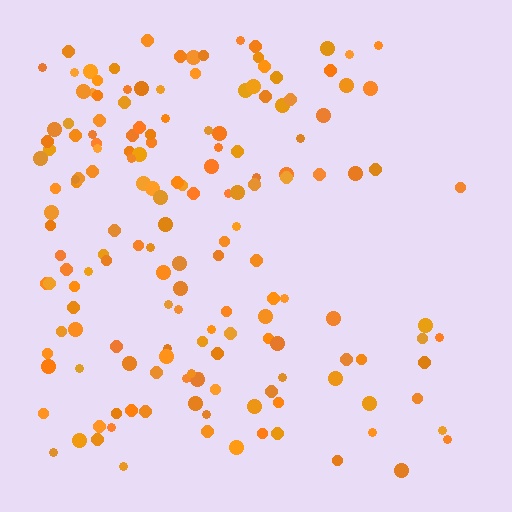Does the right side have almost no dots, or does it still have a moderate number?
Still a moderate number, just noticeably fewer than the left.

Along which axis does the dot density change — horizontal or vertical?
Horizontal.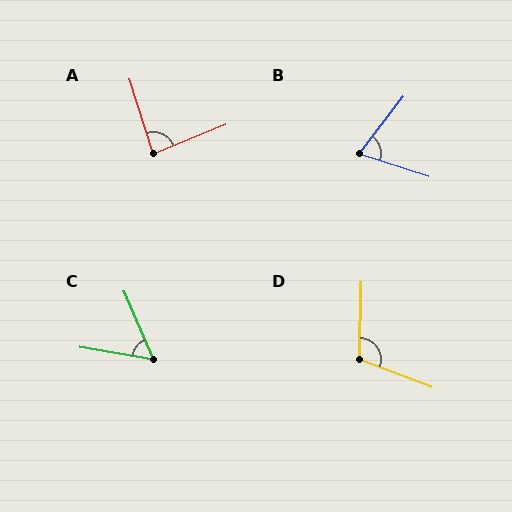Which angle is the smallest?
C, at approximately 57 degrees.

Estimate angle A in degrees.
Approximately 85 degrees.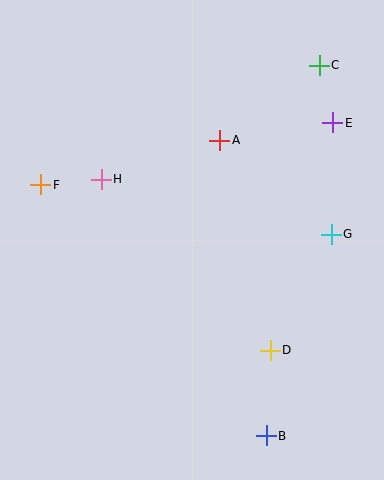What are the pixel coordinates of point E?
Point E is at (333, 123).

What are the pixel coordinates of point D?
Point D is at (270, 350).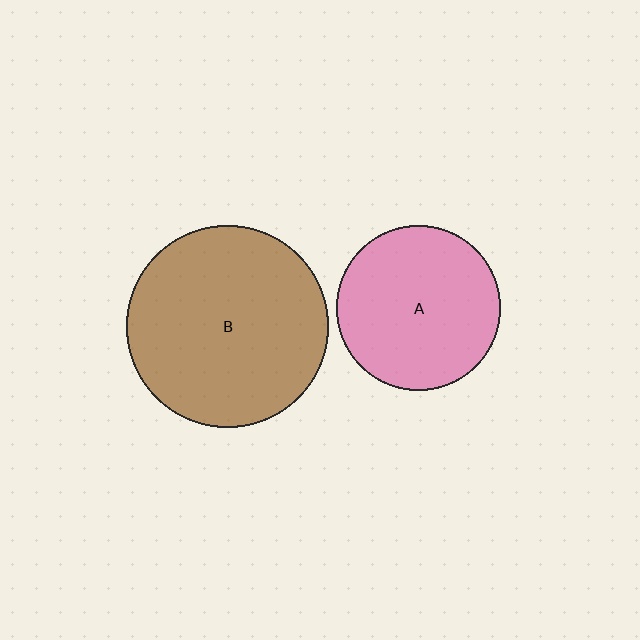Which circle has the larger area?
Circle B (brown).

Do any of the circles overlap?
No, none of the circles overlap.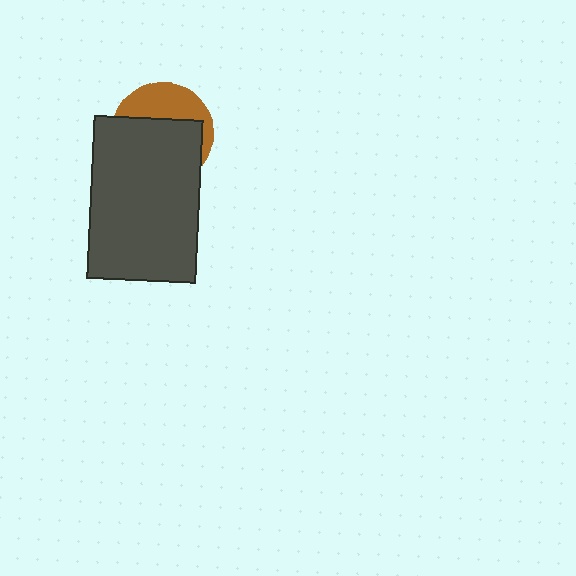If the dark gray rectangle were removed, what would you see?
You would see the complete brown circle.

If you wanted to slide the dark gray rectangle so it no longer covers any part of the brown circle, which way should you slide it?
Slide it down — that is the most direct way to separate the two shapes.